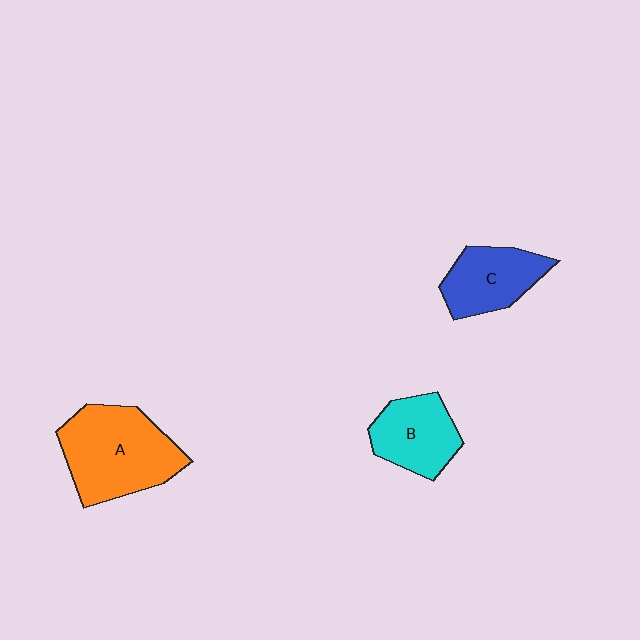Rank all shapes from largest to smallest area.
From largest to smallest: A (orange), C (blue), B (cyan).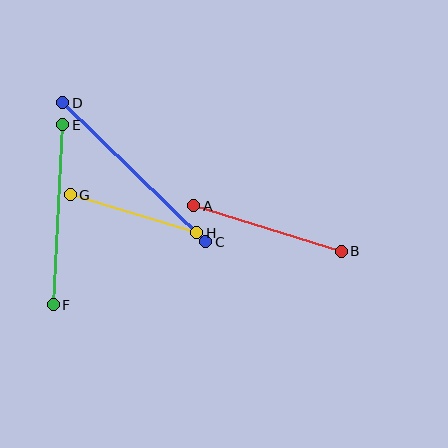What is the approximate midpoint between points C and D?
The midpoint is at approximately (134, 172) pixels.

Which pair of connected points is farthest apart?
Points C and D are farthest apart.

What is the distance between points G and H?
The distance is approximately 132 pixels.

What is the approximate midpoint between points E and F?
The midpoint is at approximately (58, 215) pixels.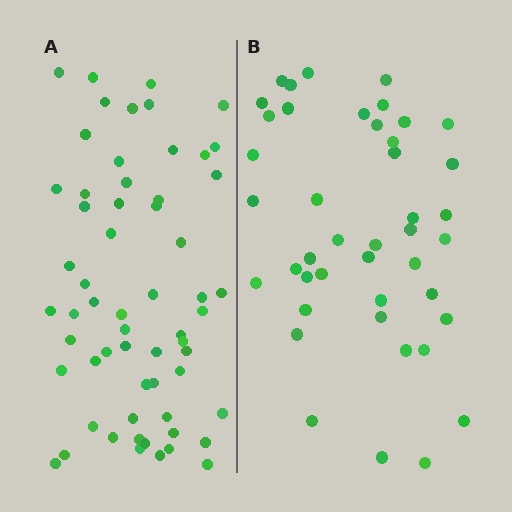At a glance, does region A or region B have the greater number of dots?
Region A (the left region) has more dots.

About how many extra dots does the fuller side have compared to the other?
Region A has approximately 15 more dots than region B.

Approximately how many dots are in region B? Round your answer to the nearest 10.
About 40 dots. (The exact count is 43, which rounds to 40.)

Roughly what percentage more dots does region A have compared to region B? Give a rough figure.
About 40% more.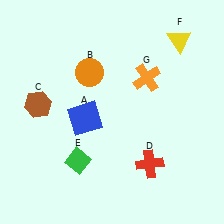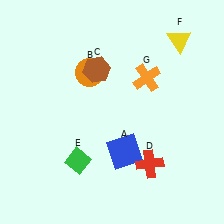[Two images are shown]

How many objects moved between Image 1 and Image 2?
2 objects moved between the two images.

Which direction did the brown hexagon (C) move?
The brown hexagon (C) moved right.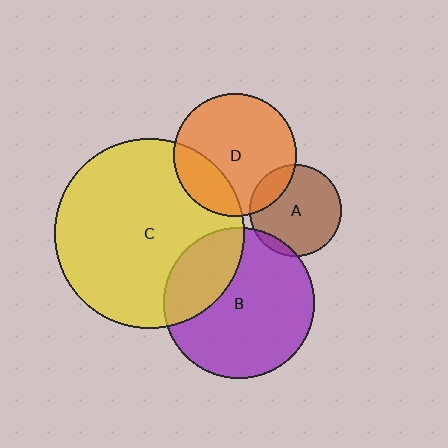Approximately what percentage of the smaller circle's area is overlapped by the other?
Approximately 5%.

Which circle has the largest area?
Circle C (yellow).